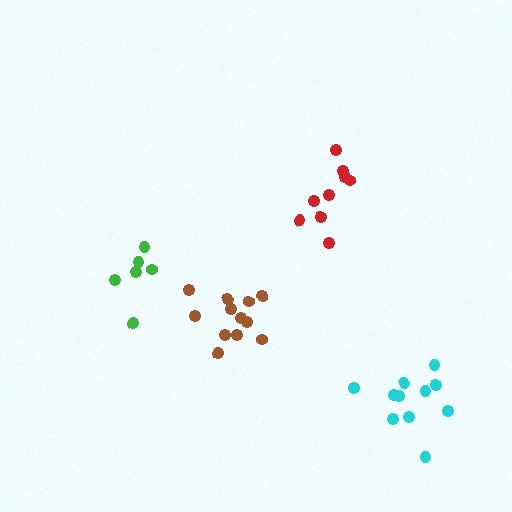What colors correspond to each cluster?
The clusters are colored: red, green, cyan, brown.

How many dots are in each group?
Group 1: 9 dots, Group 2: 6 dots, Group 3: 11 dots, Group 4: 12 dots (38 total).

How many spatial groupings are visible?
There are 4 spatial groupings.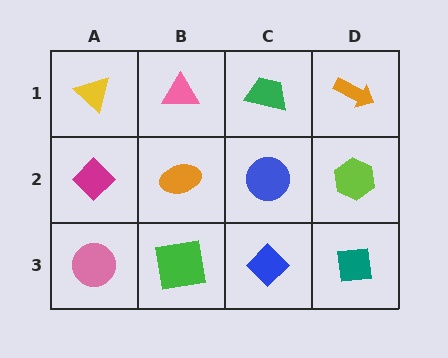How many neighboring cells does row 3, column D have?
2.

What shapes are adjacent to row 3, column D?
A lime hexagon (row 2, column D), a blue diamond (row 3, column C).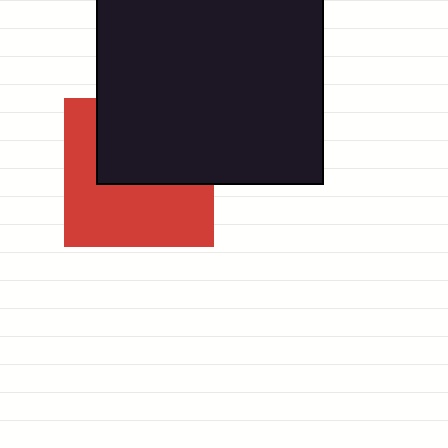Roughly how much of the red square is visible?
About half of it is visible (roughly 54%).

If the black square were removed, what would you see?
You would see the complete red square.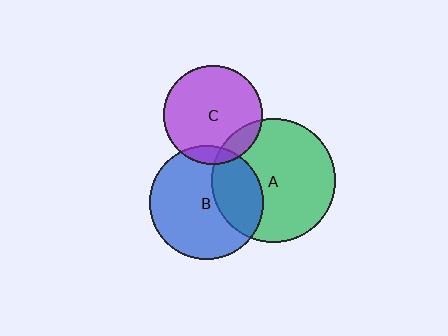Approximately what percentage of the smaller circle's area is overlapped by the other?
Approximately 15%.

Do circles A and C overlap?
Yes.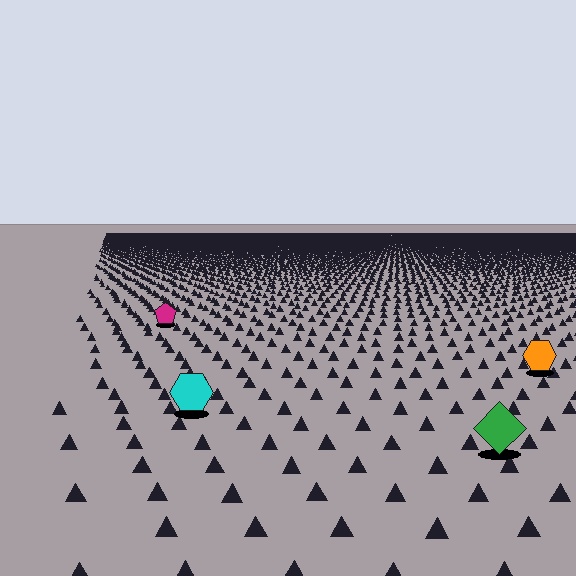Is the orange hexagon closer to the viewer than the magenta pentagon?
Yes. The orange hexagon is closer — you can tell from the texture gradient: the ground texture is coarser near it.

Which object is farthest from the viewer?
The magenta pentagon is farthest from the viewer. It appears smaller and the ground texture around it is denser.